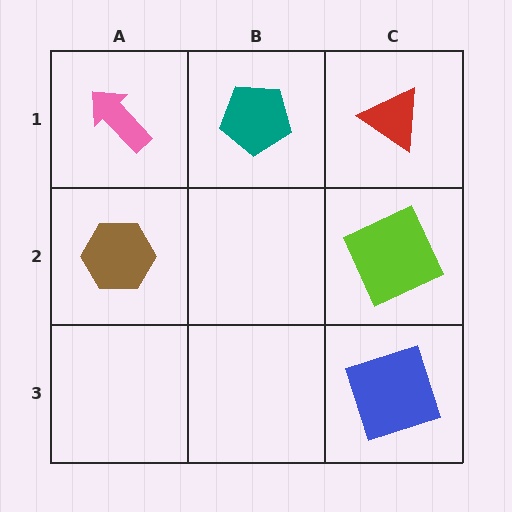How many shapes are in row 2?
2 shapes.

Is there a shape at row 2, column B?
No, that cell is empty.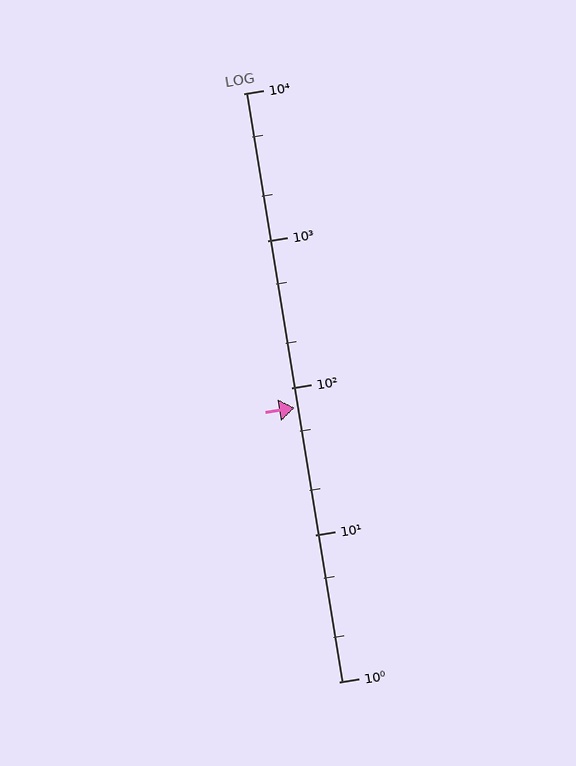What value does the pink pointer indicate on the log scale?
The pointer indicates approximately 73.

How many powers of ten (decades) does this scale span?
The scale spans 4 decades, from 1 to 10000.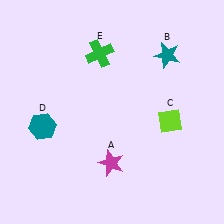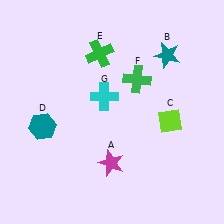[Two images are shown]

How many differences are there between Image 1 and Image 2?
There are 2 differences between the two images.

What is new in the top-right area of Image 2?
A green cross (F) was added in the top-right area of Image 2.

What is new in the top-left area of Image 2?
A cyan cross (G) was added in the top-left area of Image 2.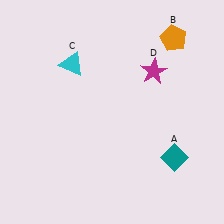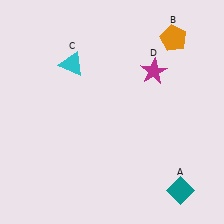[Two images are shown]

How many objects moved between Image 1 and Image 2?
1 object moved between the two images.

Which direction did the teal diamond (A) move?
The teal diamond (A) moved down.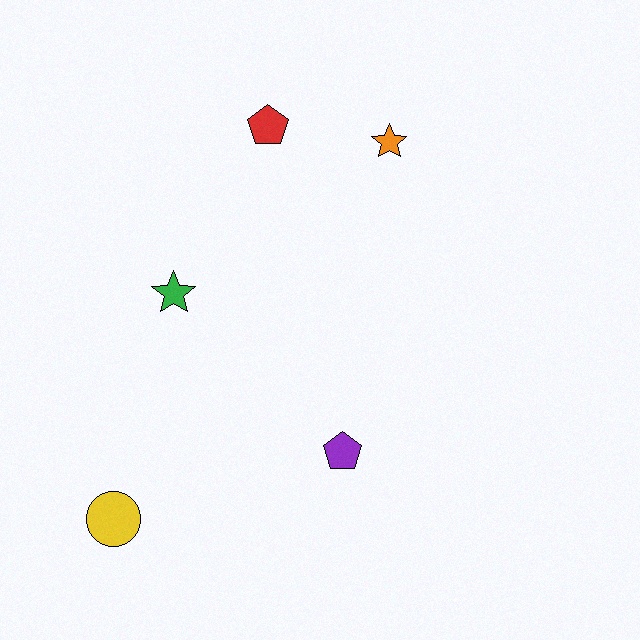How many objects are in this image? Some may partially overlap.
There are 5 objects.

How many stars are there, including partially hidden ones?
There are 2 stars.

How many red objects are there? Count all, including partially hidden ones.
There is 1 red object.